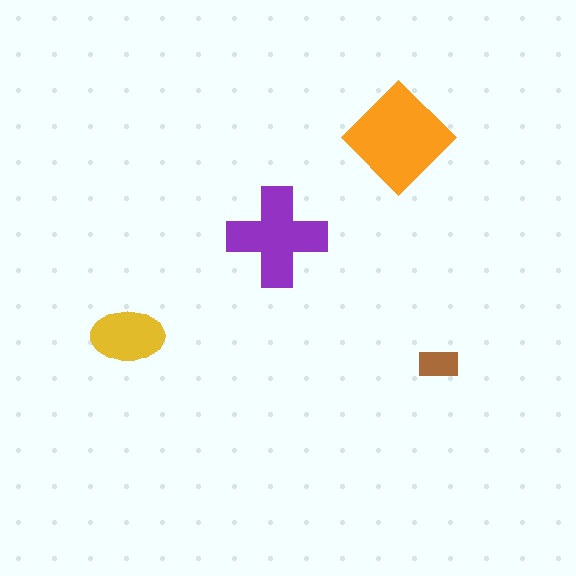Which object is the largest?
The orange diamond.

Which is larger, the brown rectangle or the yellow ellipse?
The yellow ellipse.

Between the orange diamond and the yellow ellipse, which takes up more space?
The orange diamond.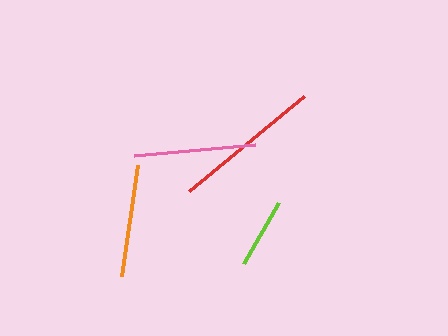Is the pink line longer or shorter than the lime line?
The pink line is longer than the lime line.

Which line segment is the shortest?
The lime line is the shortest at approximately 70 pixels.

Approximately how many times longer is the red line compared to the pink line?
The red line is approximately 1.2 times the length of the pink line.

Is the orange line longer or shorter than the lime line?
The orange line is longer than the lime line.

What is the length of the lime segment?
The lime segment is approximately 70 pixels long.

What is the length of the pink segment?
The pink segment is approximately 121 pixels long.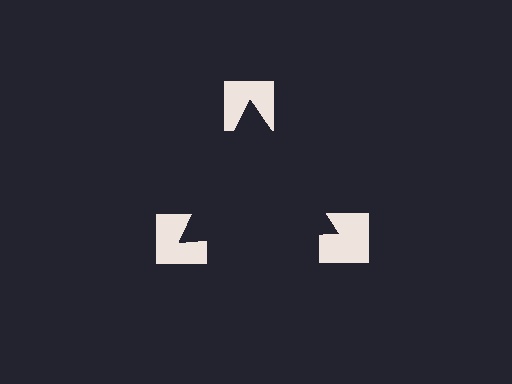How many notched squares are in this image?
There are 3 — one at each vertex of the illusory triangle.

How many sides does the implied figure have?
3 sides.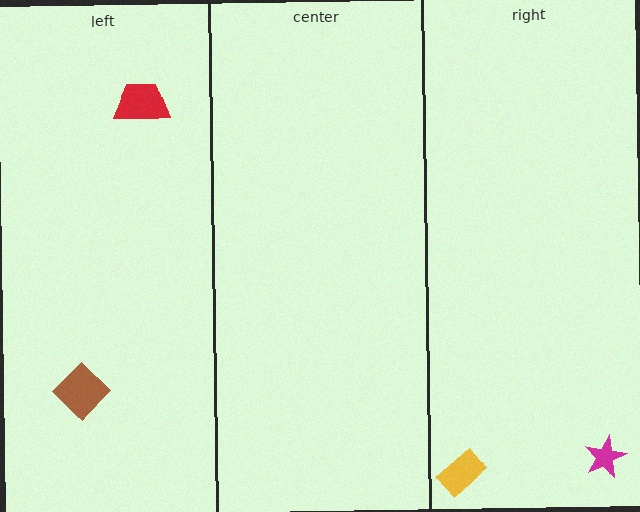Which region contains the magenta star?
The right region.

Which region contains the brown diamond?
The left region.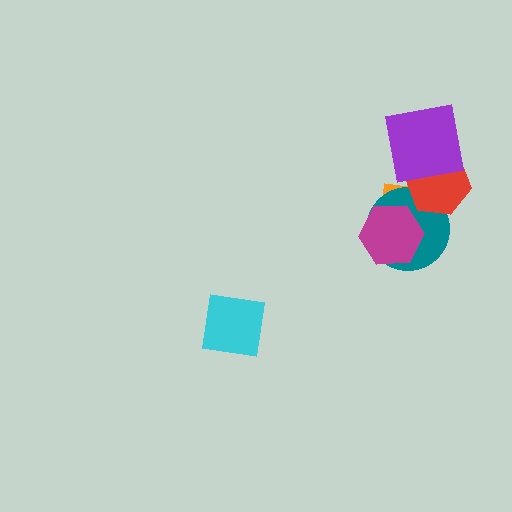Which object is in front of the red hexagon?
The purple square is in front of the red hexagon.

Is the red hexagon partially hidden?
Yes, it is partially covered by another shape.